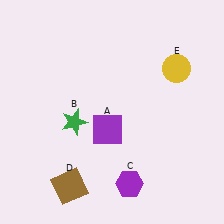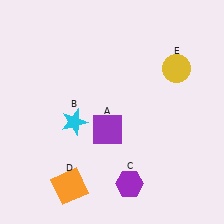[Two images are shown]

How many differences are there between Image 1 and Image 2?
There are 2 differences between the two images.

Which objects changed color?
B changed from green to cyan. D changed from brown to orange.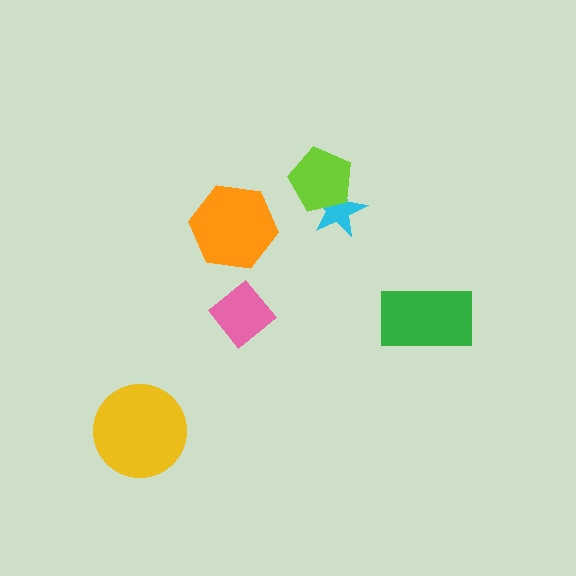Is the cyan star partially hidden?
Yes, it is partially covered by another shape.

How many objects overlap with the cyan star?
1 object overlaps with the cyan star.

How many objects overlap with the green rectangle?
0 objects overlap with the green rectangle.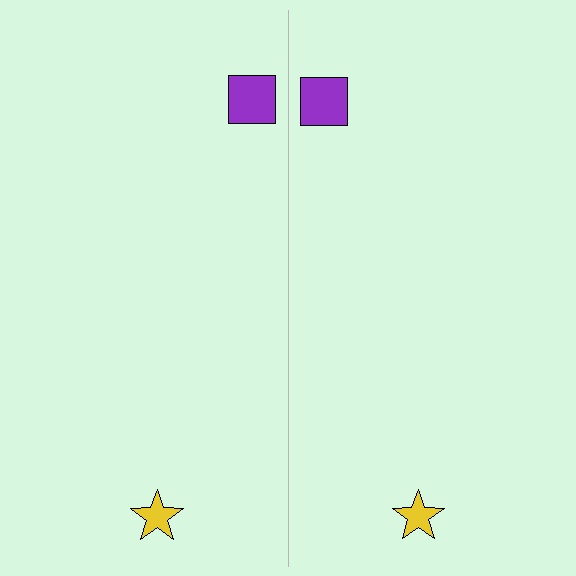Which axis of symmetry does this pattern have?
The pattern has a vertical axis of symmetry running through the center of the image.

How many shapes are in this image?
There are 4 shapes in this image.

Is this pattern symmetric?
Yes, this pattern has bilateral (reflection) symmetry.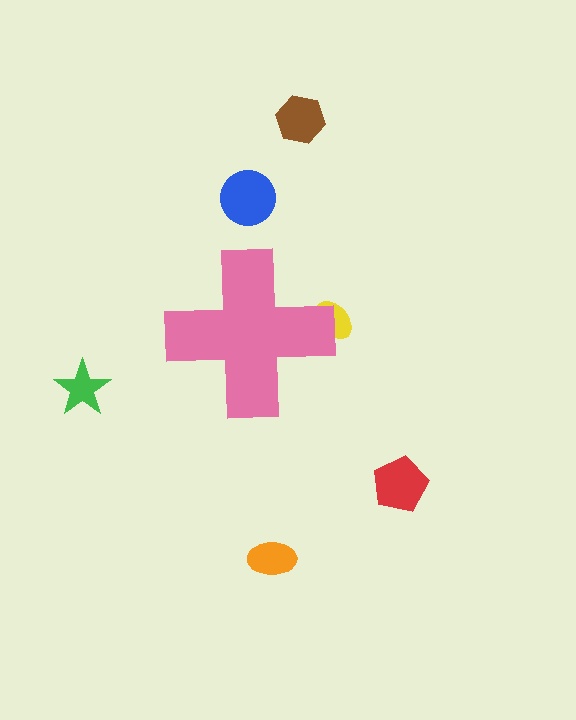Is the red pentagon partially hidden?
No, the red pentagon is fully visible.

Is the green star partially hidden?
No, the green star is fully visible.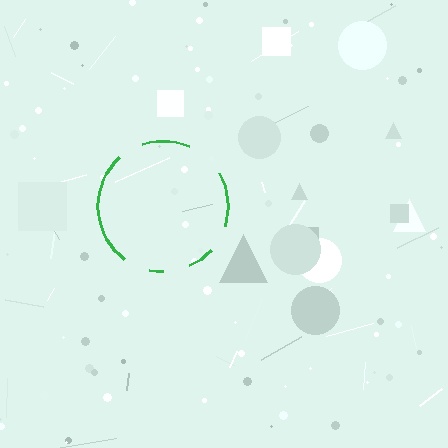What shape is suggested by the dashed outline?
The dashed outline suggests a circle.